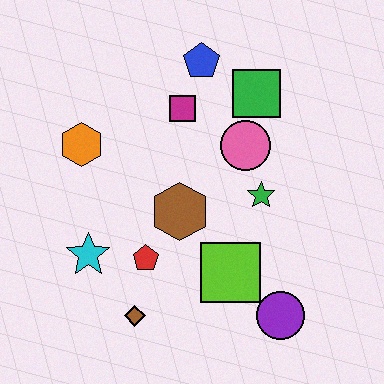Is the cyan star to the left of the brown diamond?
Yes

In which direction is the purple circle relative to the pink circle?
The purple circle is below the pink circle.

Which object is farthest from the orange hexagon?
The purple circle is farthest from the orange hexagon.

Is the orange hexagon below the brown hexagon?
No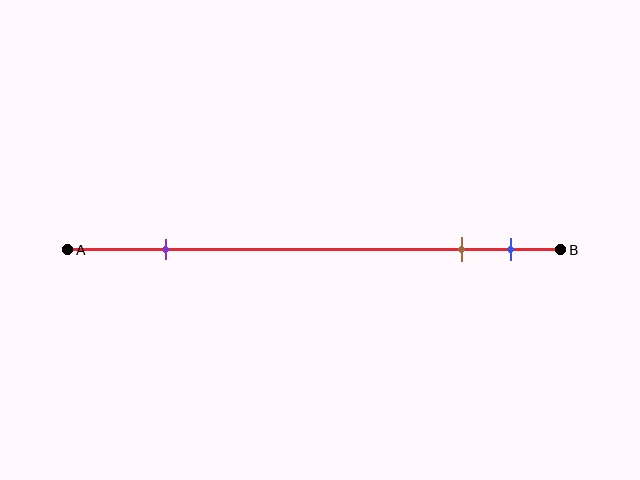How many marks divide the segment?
There are 3 marks dividing the segment.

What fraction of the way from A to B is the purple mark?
The purple mark is approximately 20% (0.2) of the way from A to B.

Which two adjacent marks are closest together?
The brown and blue marks are the closest adjacent pair.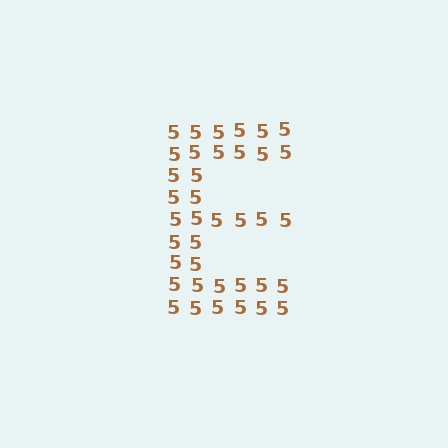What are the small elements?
The small elements are digit 5's.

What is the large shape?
The large shape is the letter E.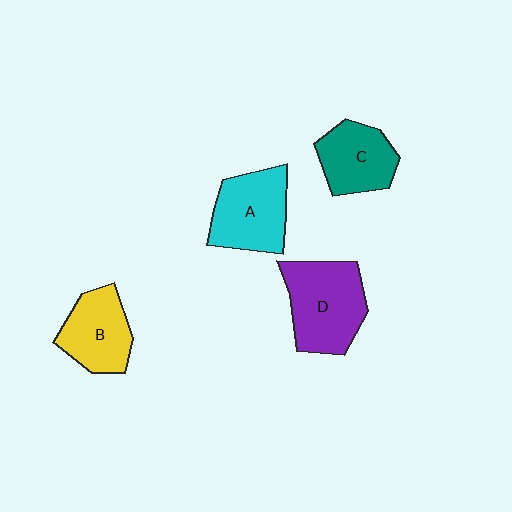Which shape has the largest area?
Shape D (purple).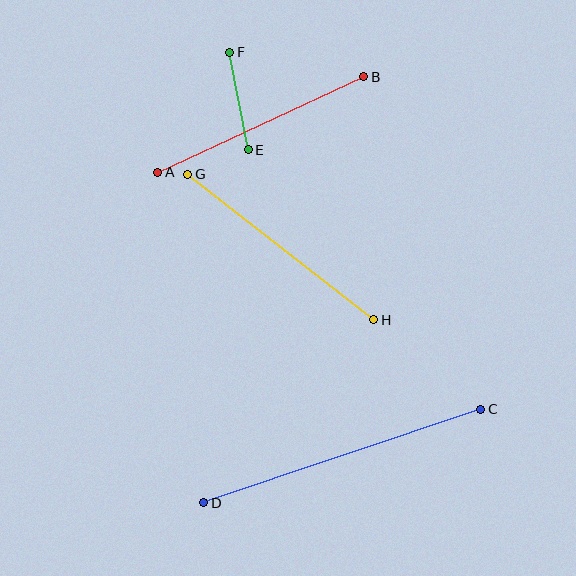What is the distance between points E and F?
The distance is approximately 99 pixels.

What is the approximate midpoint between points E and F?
The midpoint is at approximately (239, 101) pixels.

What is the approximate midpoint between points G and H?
The midpoint is at approximately (281, 247) pixels.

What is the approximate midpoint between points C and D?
The midpoint is at approximately (342, 456) pixels.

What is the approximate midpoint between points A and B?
The midpoint is at approximately (261, 124) pixels.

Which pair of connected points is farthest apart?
Points C and D are farthest apart.